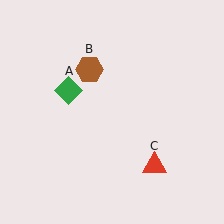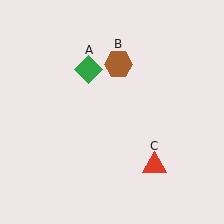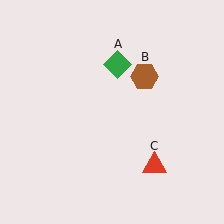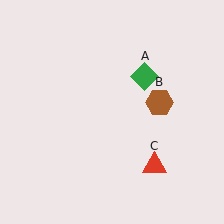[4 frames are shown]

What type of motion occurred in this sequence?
The green diamond (object A), brown hexagon (object B) rotated clockwise around the center of the scene.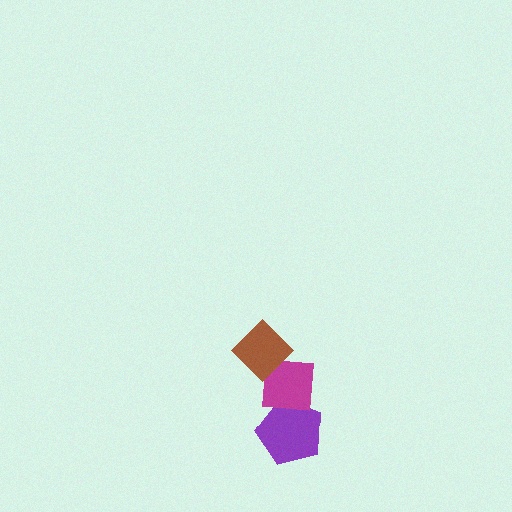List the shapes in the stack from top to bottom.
From top to bottom: the brown diamond, the magenta square, the purple pentagon.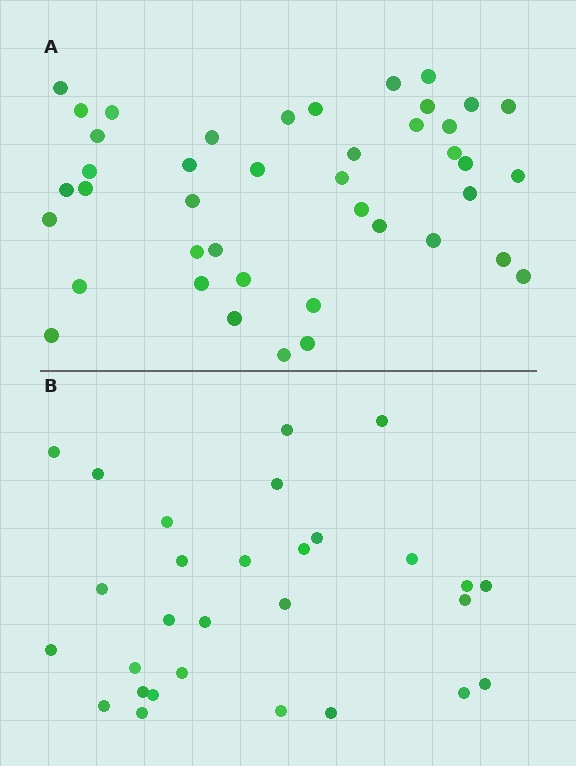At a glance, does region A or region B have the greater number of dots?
Region A (the top region) has more dots.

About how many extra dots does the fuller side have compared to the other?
Region A has approximately 15 more dots than region B.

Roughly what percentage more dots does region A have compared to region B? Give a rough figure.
About 45% more.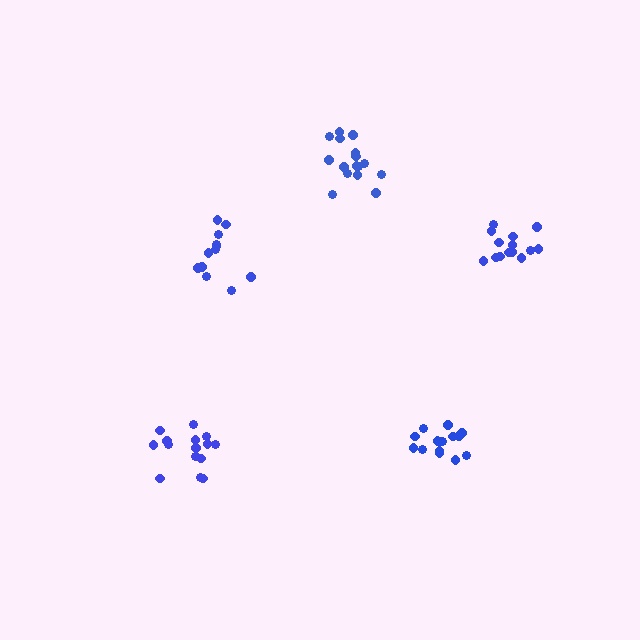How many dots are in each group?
Group 1: 14 dots, Group 2: 16 dots, Group 3: 15 dots, Group 4: 12 dots, Group 5: 15 dots (72 total).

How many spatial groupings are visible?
There are 5 spatial groupings.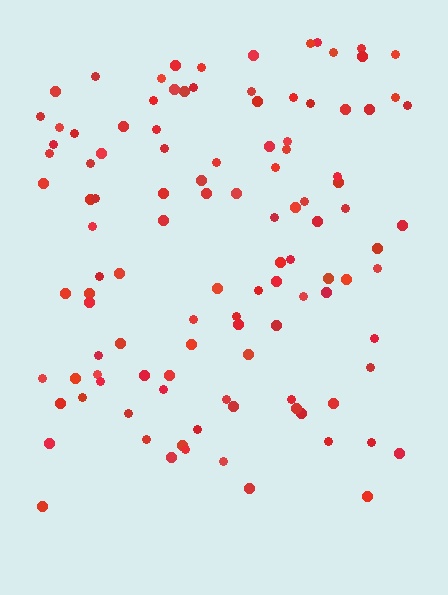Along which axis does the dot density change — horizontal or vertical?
Vertical.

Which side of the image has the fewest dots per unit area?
The bottom.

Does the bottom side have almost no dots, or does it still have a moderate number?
Still a moderate number, just noticeably fewer than the top.